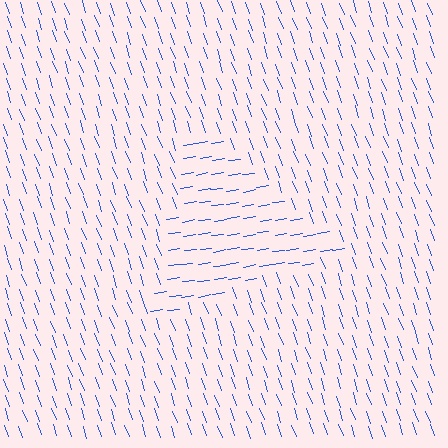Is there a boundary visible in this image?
Yes, there is a texture boundary formed by a change in line orientation.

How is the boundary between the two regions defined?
The boundary is defined purely by a change in line orientation (approximately 79 degrees difference). All lines are the same color and thickness.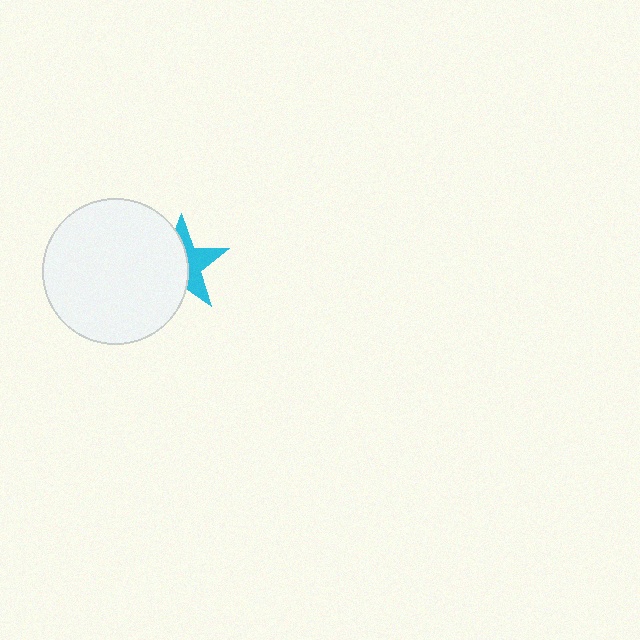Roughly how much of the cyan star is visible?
A small part of it is visible (roughly 43%).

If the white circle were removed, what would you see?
You would see the complete cyan star.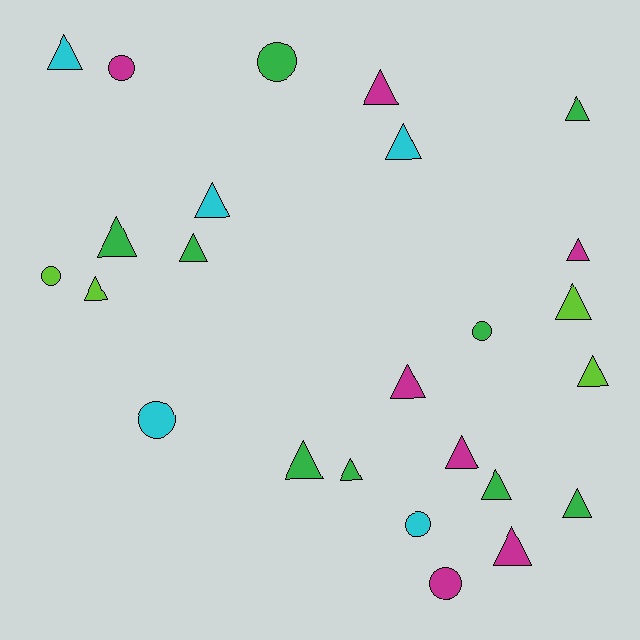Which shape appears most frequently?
Triangle, with 18 objects.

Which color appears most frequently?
Green, with 9 objects.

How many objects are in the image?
There are 25 objects.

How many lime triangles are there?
There are 3 lime triangles.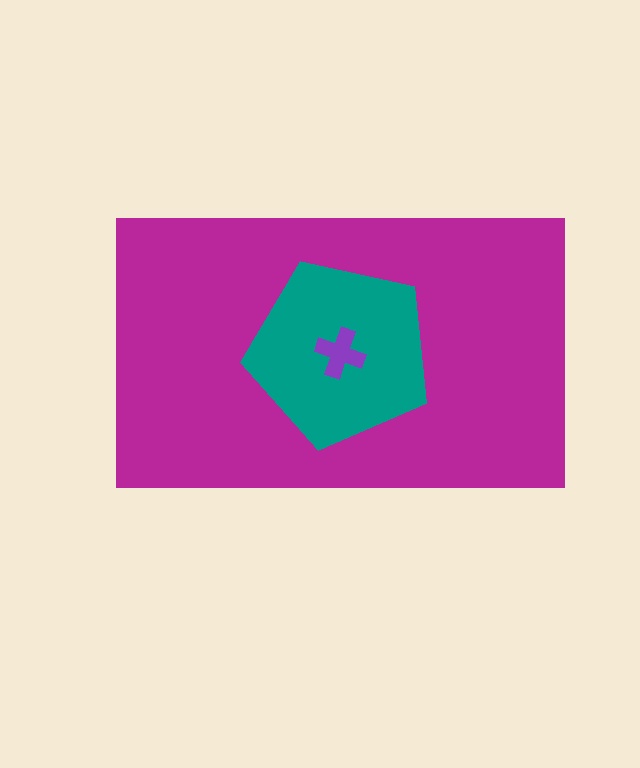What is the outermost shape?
The magenta rectangle.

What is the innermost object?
The purple cross.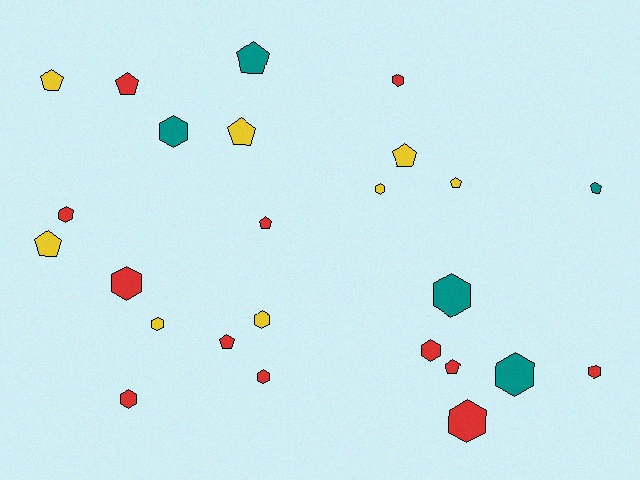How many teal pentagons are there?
There are 2 teal pentagons.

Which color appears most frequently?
Red, with 12 objects.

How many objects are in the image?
There are 25 objects.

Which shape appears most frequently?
Hexagon, with 14 objects.